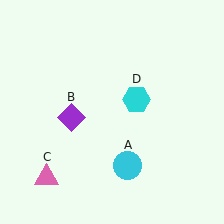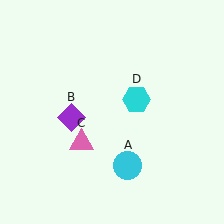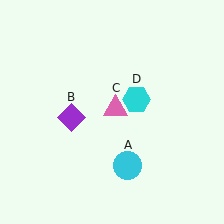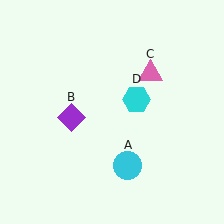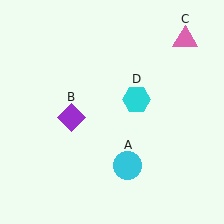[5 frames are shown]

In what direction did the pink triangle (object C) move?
The pink triangle (object C) moved up and to the right.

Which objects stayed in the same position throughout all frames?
Cyan circle (object A) and purple diamond (object B) and cyan hexagon (object D) remained stationary.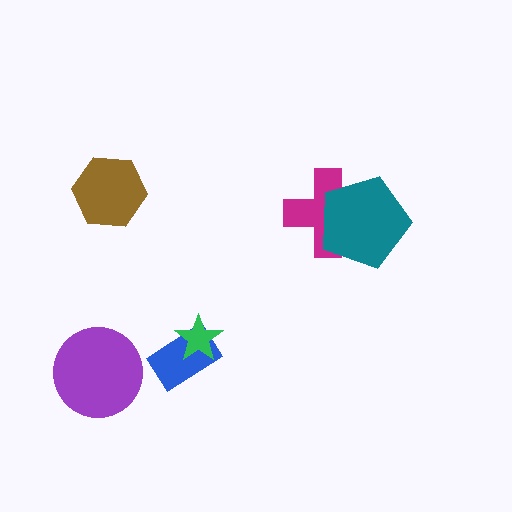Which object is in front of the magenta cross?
The teal pentagon is in front of the magenta cross.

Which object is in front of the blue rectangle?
The green star is in front of the blue rectangle.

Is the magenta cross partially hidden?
Yes, it is partially covered by another shape.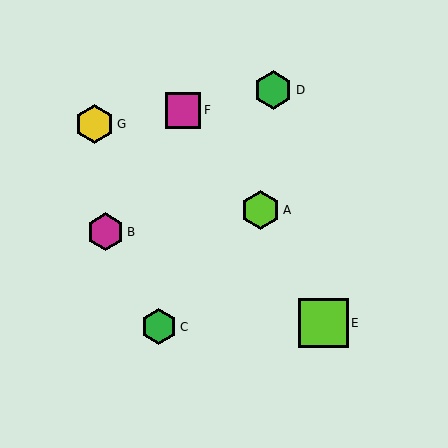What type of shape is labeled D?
Shape D is a green hexagon.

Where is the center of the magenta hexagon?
The center of the magenta hexagon is at (106, 232).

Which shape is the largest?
The lime square (labeled E) is the largest.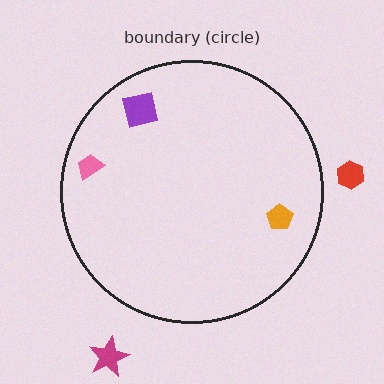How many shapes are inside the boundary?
3 inside, 2 outside.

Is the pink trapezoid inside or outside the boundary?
Inside.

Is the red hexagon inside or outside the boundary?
Outside.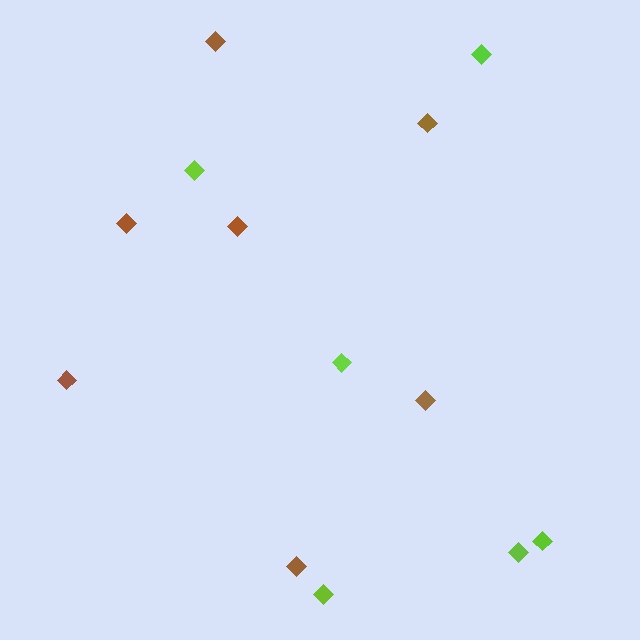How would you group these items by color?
There are 2 groups: one group of brown diamonds (7) and one group of lime diamonds (6).